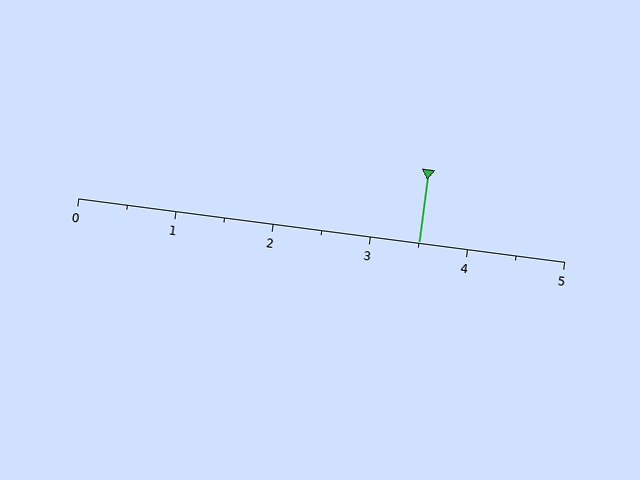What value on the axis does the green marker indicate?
The marker indicates approximately 3.5.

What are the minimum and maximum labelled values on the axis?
The axis runs from 0 to 5.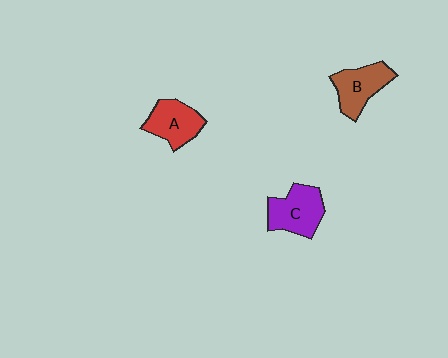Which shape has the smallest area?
Shape A (red).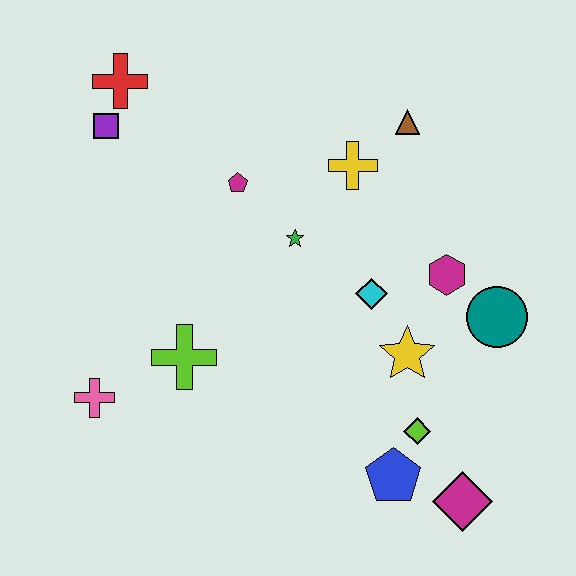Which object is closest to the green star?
The magenta pentagon is closest to the green star.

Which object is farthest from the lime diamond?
The red cross is farthest from the lime diamond.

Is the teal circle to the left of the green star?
No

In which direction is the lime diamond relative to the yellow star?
The lime diamond is below the yellow star.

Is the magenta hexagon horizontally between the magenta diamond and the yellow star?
Yes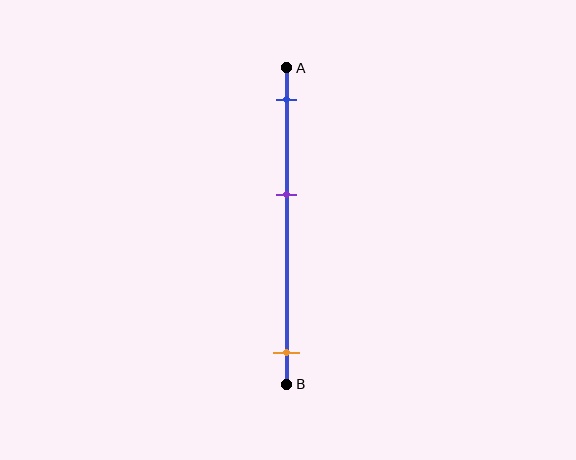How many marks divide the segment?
There are 3 marks dividing the segment.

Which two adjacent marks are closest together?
The blue and purple marks are the closest adjacent pair.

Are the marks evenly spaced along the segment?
No, the marks are not evenly spaced.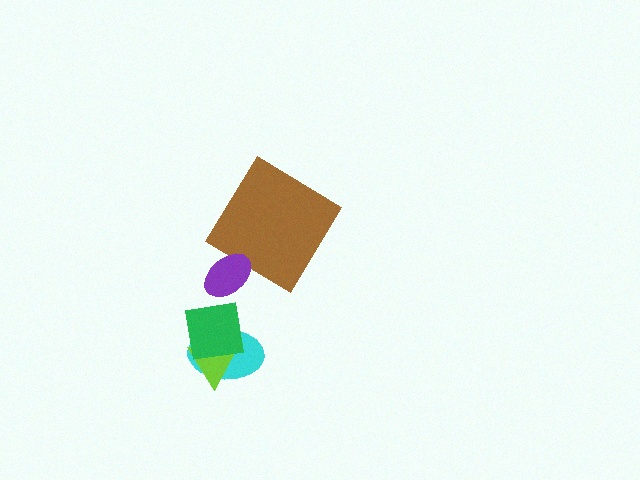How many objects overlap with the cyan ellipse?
2 objects overlap with the cyan ellipse.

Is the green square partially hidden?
No, no other shape covers it.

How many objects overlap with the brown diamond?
0 objects overlap with the brown diamond.